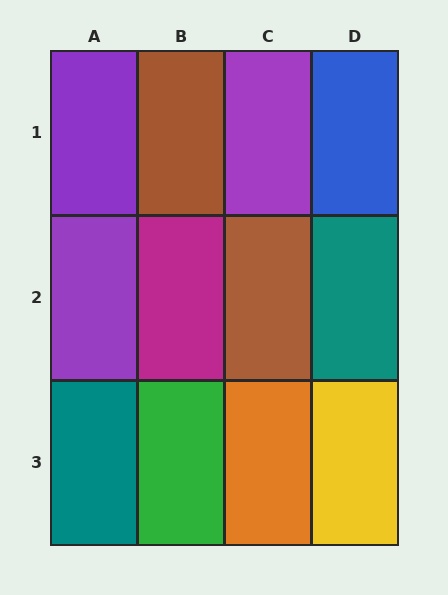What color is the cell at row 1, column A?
Purple.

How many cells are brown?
2 cells are brown.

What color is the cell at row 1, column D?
Blue.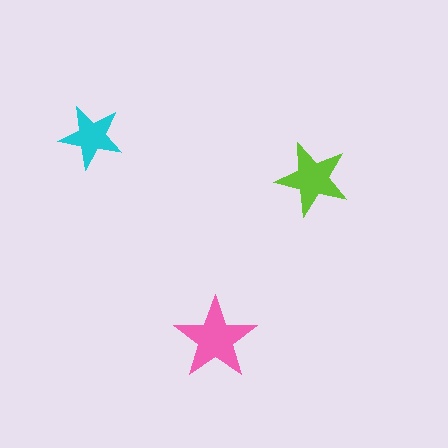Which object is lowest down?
The pink star is bottommost.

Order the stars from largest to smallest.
the pink one, the lime one, the cyan one.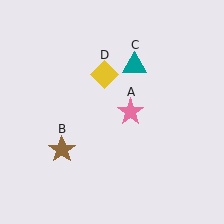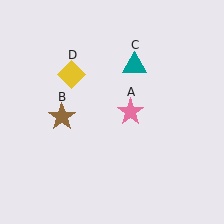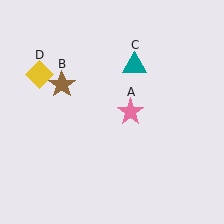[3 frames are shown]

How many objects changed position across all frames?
2 objects changed position: brown star (object B), yellow diamond (object D).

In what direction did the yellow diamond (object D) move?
The yellow diamond (object D) moved left.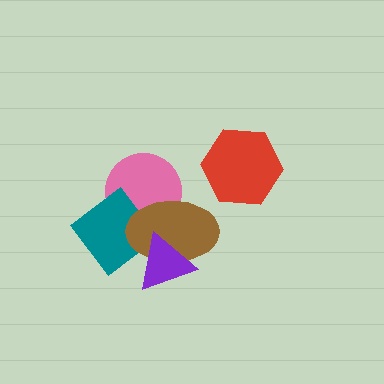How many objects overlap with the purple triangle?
2 objects overlap with the purple triangle.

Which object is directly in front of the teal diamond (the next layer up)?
The brown ellipse is directly in front of the teal diamond.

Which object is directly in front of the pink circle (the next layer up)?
The teal diamond is directly in front of the pink circle.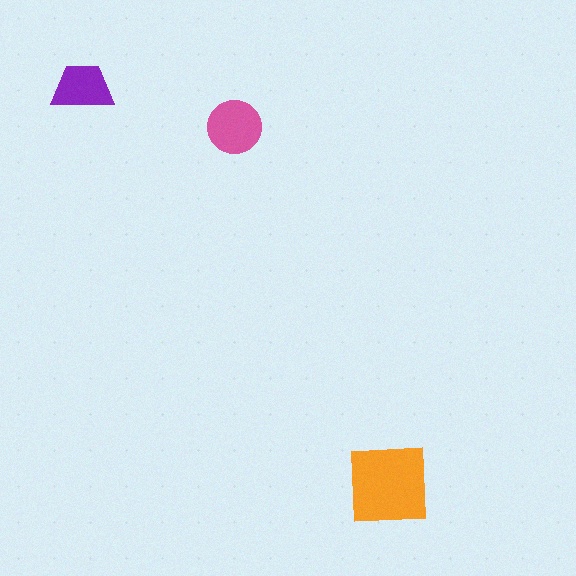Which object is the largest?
The orange square.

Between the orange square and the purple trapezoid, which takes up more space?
The orange square.